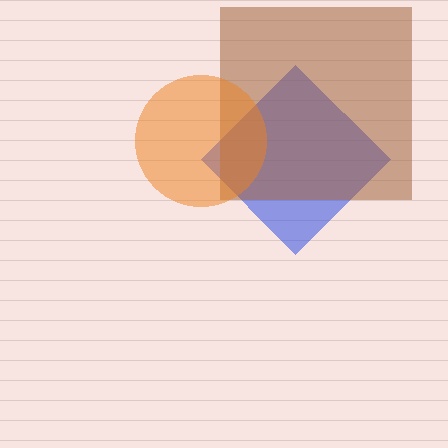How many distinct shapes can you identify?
There are 3 distinct shapes: a blue diamond, a brown square, an orange circle.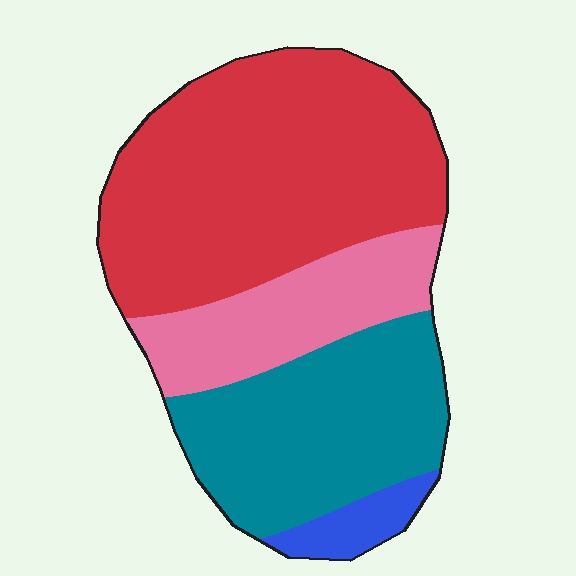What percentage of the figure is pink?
Pink takes up about one sixth (1/6) of the figure.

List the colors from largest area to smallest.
From largest to smallest: red, teal, pink, blue.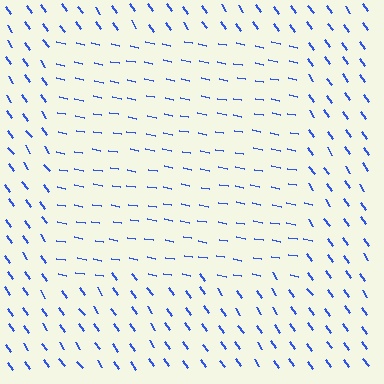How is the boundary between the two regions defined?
The boundary is defined purely by a change in line orientation (approximately 45 degrees difference). All lines are the same color and thickness.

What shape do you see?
I see a rectangle.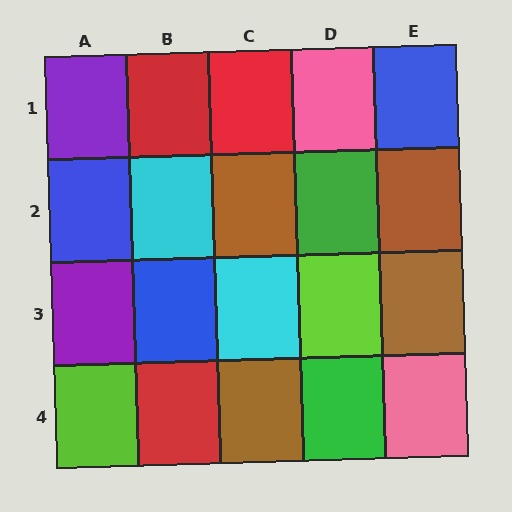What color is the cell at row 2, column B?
Cyan.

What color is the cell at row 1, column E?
Blue.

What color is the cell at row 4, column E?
Pink.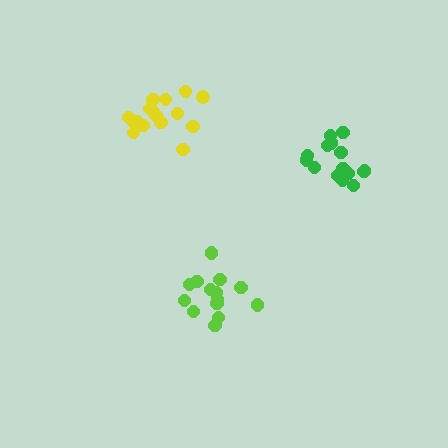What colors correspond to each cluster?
The clusters are colored: lime, yellow, green.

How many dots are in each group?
Group 1: 14 dots, Group 2: 16 dots, Group 3: 15 dots (45 total).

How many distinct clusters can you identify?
There are 3 distinct clusters.